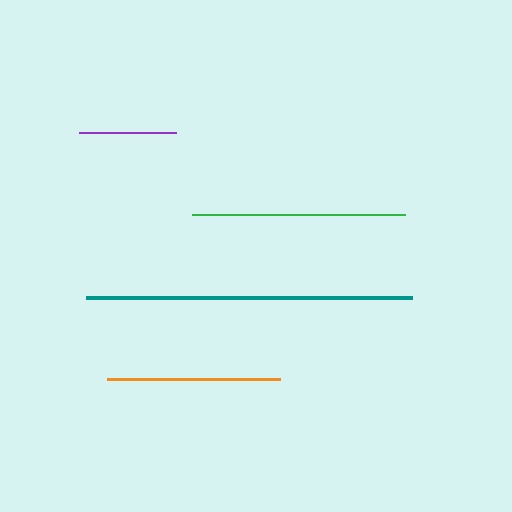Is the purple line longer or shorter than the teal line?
The teal line is longer than the purple line.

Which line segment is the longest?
The teal line is the longest at approximately 325 pixels.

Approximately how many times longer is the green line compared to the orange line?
The green line is approximately 1.2 times the length of the orange line.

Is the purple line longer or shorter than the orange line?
The orange line is longer than the purple line.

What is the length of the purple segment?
The purple segment is approximately 97 pixels long.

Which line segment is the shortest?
The purple line is the shortest at approximately 97 pixels.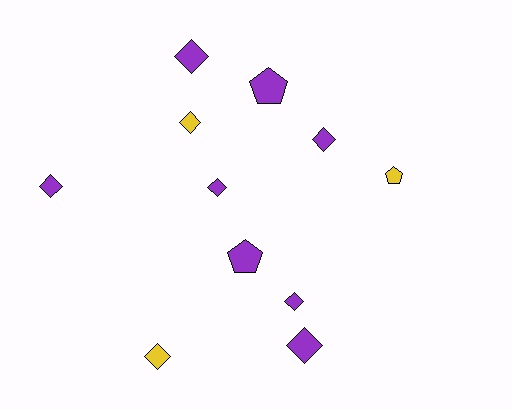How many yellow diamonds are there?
There are 2 yellow diamonds.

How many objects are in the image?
There are 11 objects.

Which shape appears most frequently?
Diamond, with 8 objects.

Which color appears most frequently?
Purple, with 8 objects.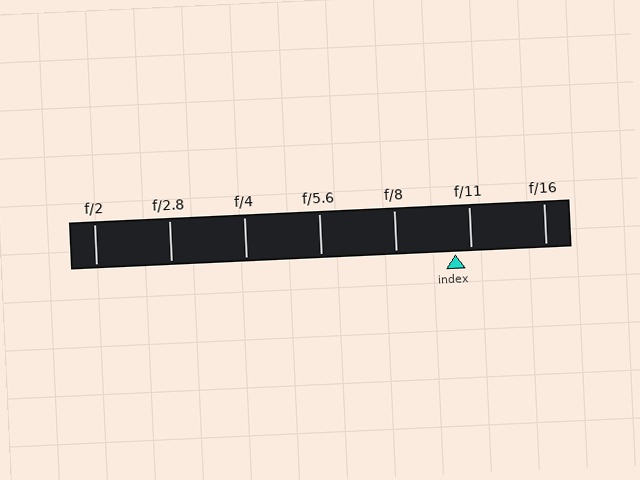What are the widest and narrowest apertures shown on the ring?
The widest aperture shown is f/2 and the narrowest is f/16.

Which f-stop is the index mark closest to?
The index mark is closest to f/11.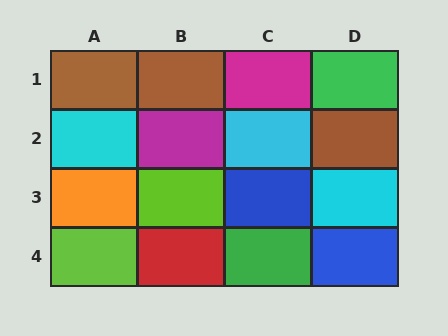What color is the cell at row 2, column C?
Cyan.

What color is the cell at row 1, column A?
Brown.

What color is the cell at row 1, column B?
Brown.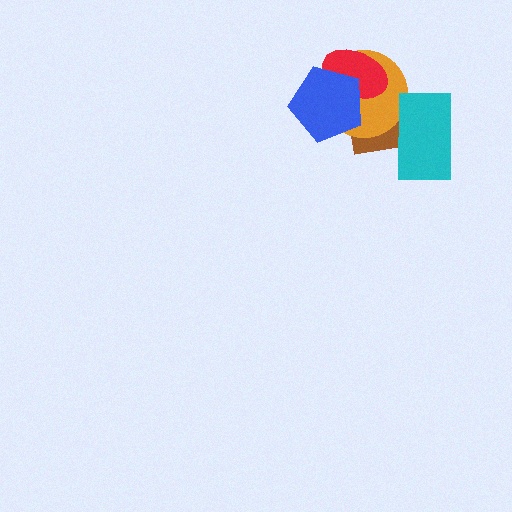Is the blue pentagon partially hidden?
No, no other shape covers it.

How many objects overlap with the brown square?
4 objects overlap with the brown square.